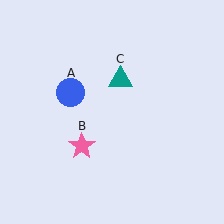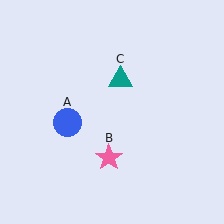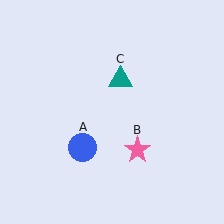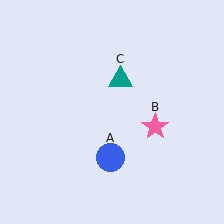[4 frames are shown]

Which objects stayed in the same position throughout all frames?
Teal triangle (object C) remained stationary.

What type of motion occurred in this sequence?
The blue circle (object A), pink star (object B) rotated counterclockwise around the center of the scene.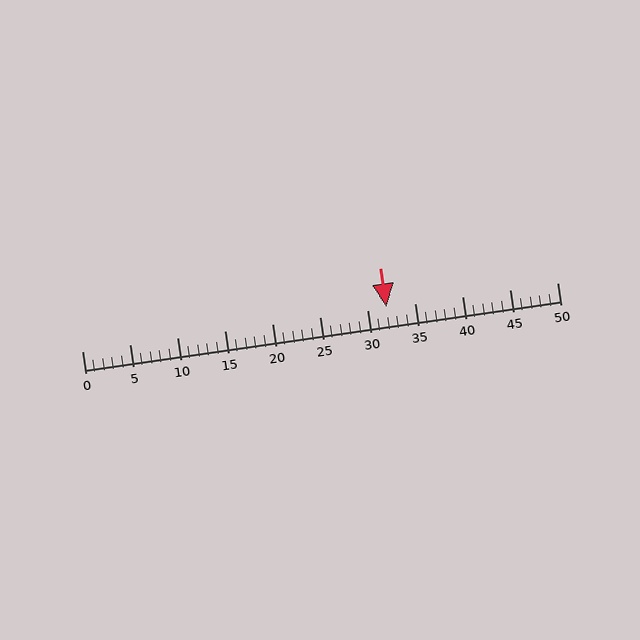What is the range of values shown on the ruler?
The ruler shows values from 0 to 50.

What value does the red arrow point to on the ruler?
The red arrow points to approximately 32.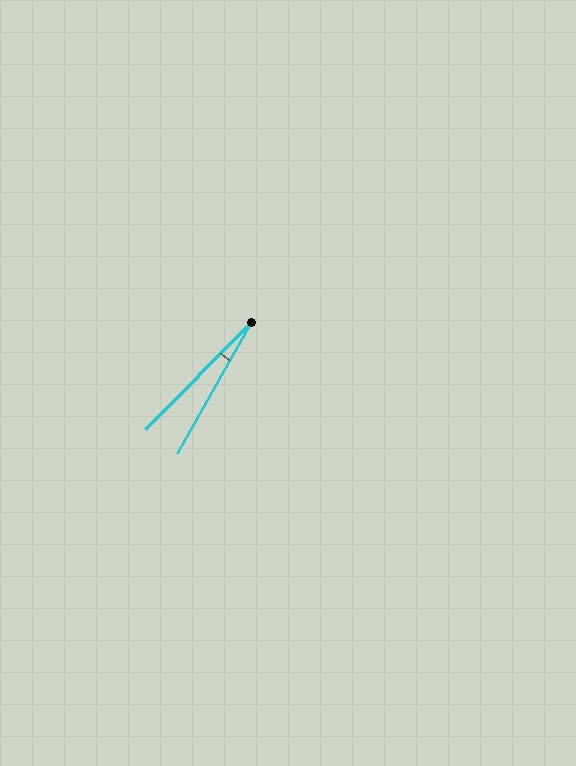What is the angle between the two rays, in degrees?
Approximately 15 degrees.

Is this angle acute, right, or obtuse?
It is acute.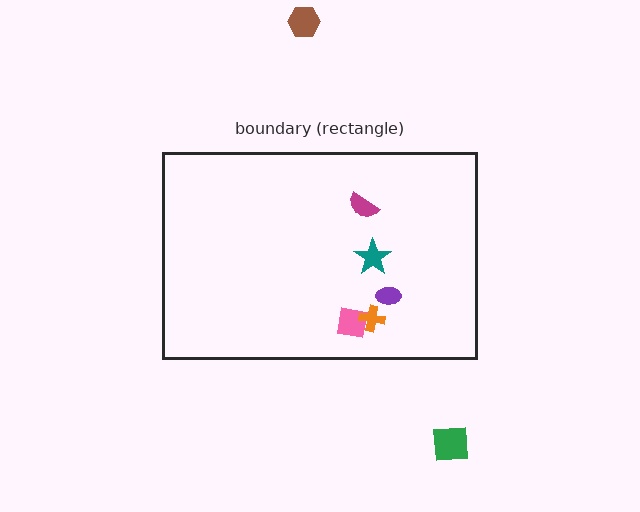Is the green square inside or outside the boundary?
Outside.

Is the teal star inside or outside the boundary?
Inside.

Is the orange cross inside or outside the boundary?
Inside.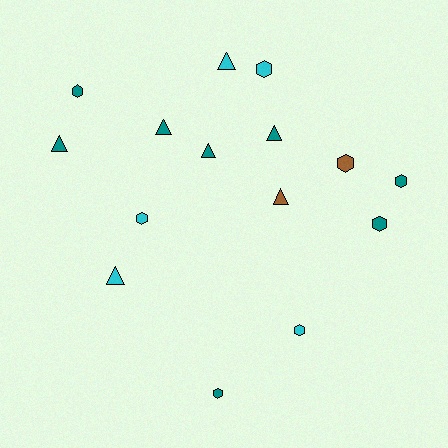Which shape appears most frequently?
Hexagon, with 8 objects.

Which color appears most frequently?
Teal, with 8 objects.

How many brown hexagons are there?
There is 1 brown hexagon.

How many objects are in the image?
There are 15 objects.